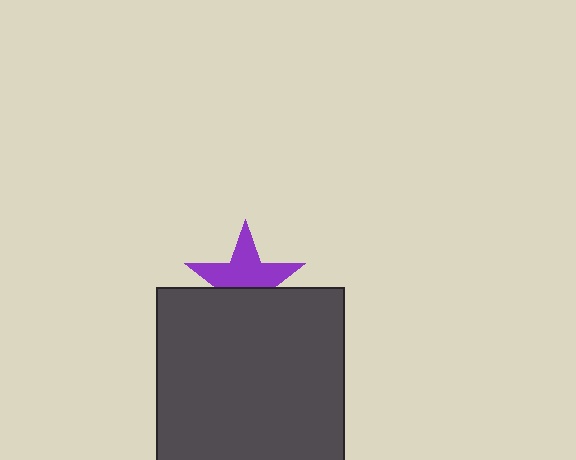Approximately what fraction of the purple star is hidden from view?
Roughly 41% of the purple star is hidden behind the dark gray rectangle.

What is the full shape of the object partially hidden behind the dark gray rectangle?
The partially hidden object is a purple star.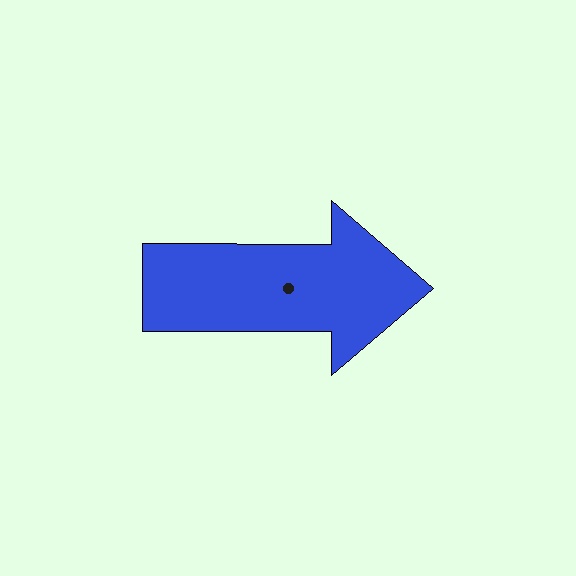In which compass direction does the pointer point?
East.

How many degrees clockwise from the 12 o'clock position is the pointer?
Approximately 90 degrees.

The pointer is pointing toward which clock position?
Roughly 3 o'clock.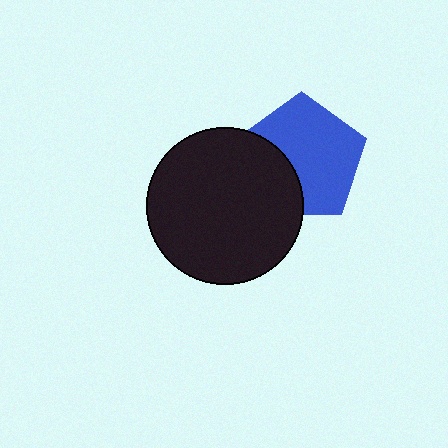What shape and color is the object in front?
The object in front is a black circle.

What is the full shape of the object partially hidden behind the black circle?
The partially hidden object is a blue pentagon.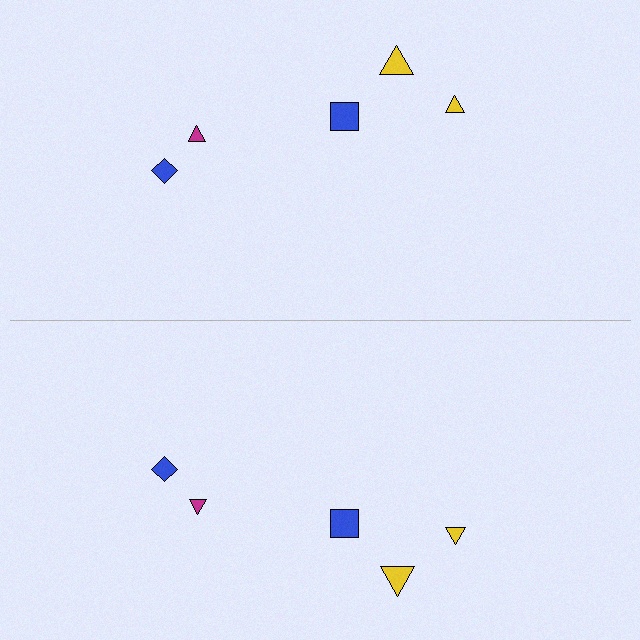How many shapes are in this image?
There are 10 shapes in this image.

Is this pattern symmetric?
Yes, this pattern has bilateral (reflection) symmetry.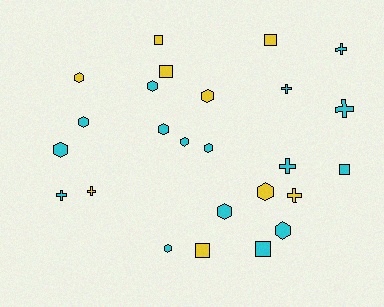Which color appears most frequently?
Cyan, with 16 objects.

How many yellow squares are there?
There are 4 yellow squares.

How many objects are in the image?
There are 25 objects.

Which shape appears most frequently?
Hexagon, with 12 objects.